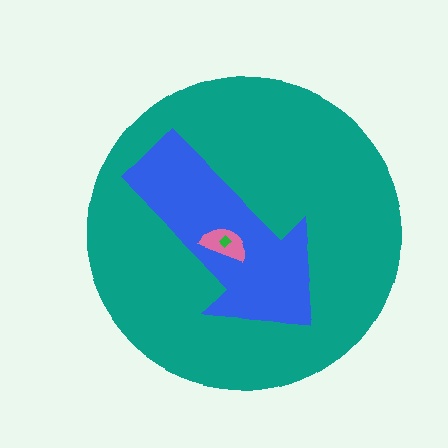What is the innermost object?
The green diamond.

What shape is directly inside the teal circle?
The blue arrow.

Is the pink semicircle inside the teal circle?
Yes.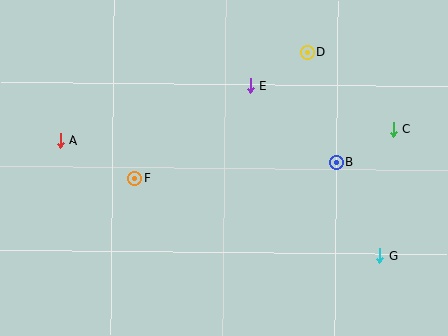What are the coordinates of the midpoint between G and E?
The midpoint between G and E is at (315, 171).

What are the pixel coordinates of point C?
Point C is at (393, 129).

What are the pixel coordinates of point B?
Point B is at (336, 162).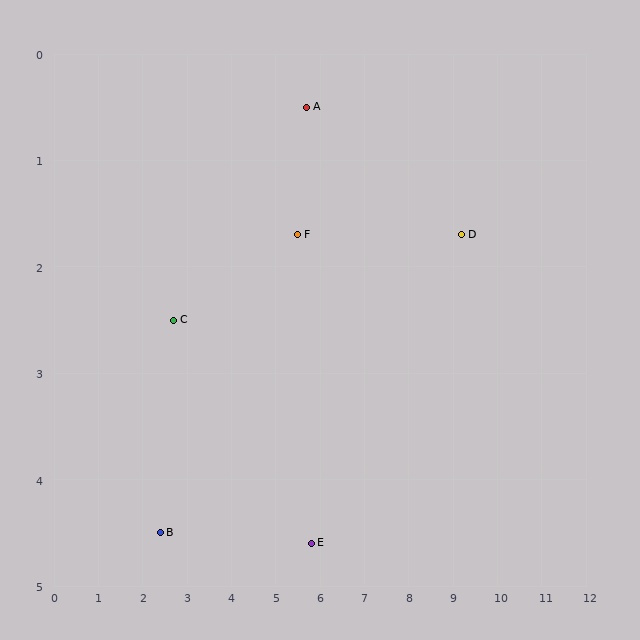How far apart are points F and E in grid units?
Points F and E are about 2.9 grid units apart.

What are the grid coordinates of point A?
Point A is at approximately (5.7, 0.5).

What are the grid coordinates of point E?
Point E is at approximately (5.8, 4.6).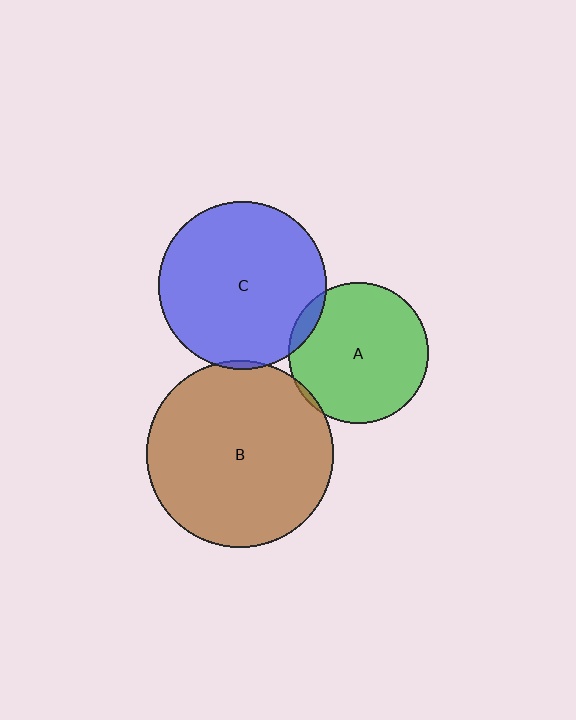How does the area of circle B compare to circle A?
Approximately 1.8 times.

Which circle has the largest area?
Circle B (brown).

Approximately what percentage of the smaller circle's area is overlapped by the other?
Approximately 5%.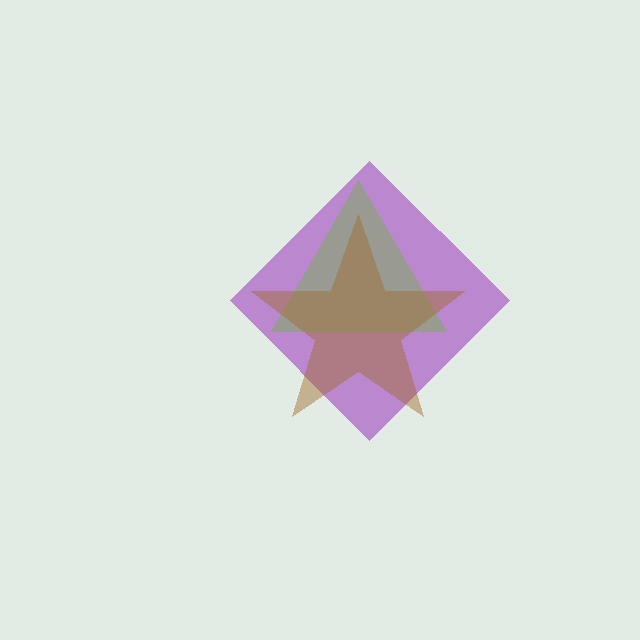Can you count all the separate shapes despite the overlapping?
Yes, there are 3 separate shapes.